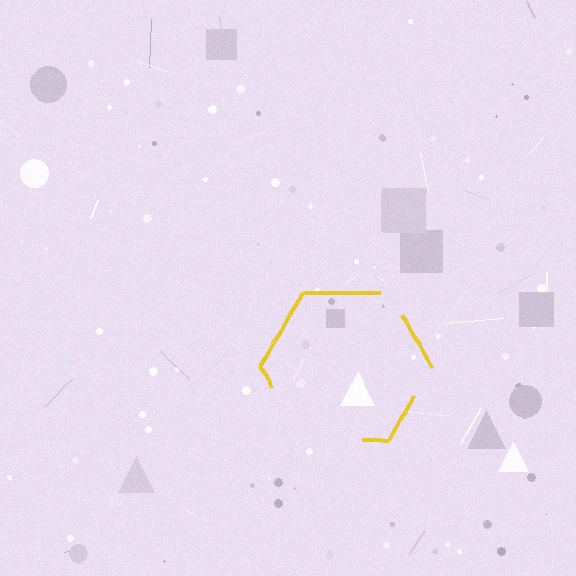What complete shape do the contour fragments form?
The contour fragments form a hexagon.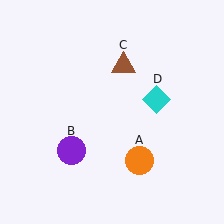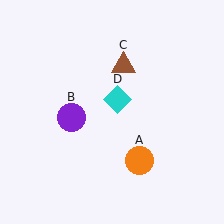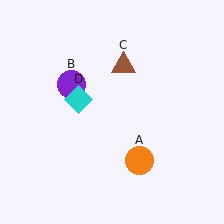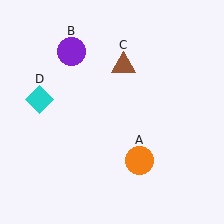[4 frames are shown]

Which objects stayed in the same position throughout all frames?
Orange circle (object A) and brown triangle (object C) remained stationary.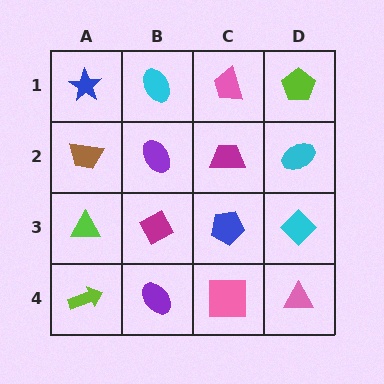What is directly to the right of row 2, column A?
A purple ellipse.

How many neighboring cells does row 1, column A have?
2.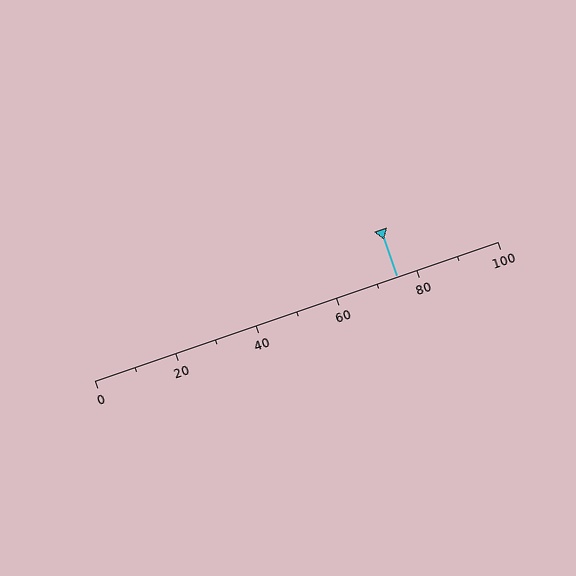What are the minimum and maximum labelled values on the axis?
The axis runs from 0 to 100.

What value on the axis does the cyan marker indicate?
The marker indicates approximately 75.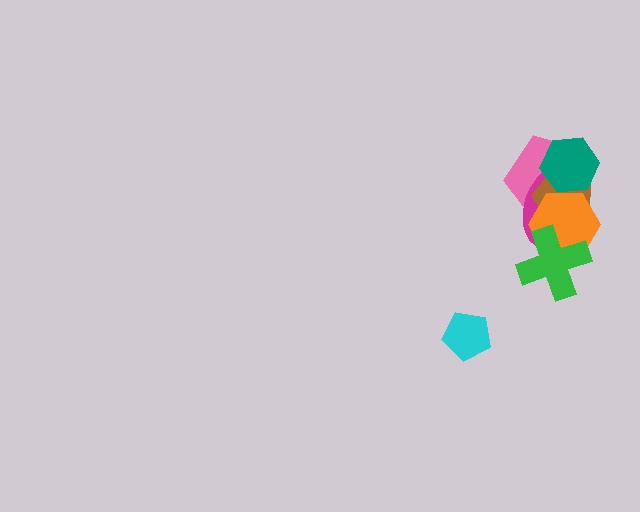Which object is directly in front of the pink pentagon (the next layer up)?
The magenta ellipse is directly in front of the pink pentagon.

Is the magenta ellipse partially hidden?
Yes, it is partially covered by another shape.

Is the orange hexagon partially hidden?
Yes, it is partially covered by another shape.